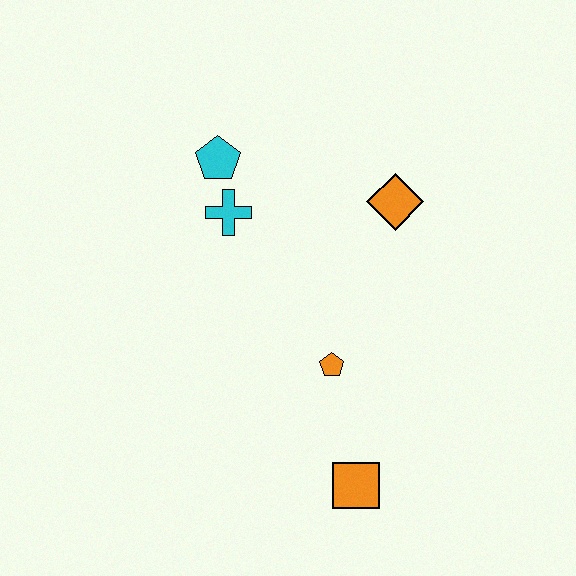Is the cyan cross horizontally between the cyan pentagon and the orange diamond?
Yes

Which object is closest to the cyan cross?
The cyan pentagon is closest to the cyan cross.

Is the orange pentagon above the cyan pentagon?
No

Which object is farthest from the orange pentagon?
The cyan pentagon is farthest from the orange pentagon.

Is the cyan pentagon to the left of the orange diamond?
Yes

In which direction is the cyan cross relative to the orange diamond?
The cyan cross is to the left of the orange diamond.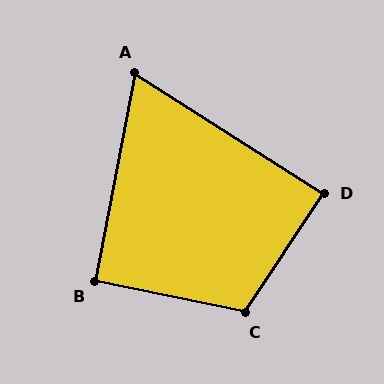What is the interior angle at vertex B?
Approximately 91 degrees (approximately right).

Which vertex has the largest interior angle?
C, at approximately 112 degrees.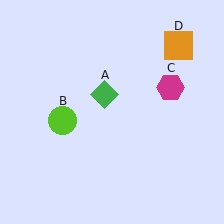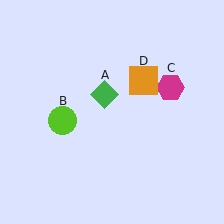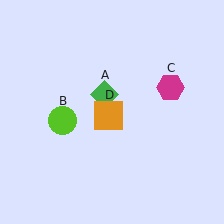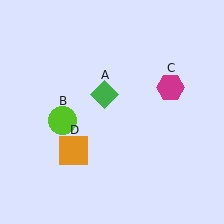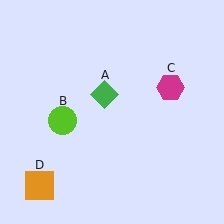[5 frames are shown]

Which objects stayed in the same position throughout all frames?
Green diamond (object A) and lime circle (object B) and magenta hexagon (object C) remained stationary.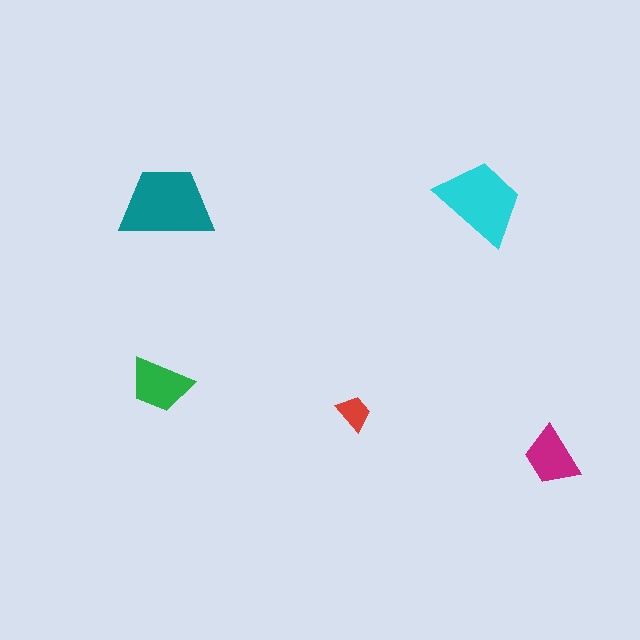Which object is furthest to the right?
The magenta trapezoid is rightmost.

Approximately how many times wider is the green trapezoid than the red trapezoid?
About 2 times wider.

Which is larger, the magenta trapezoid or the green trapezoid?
The green one.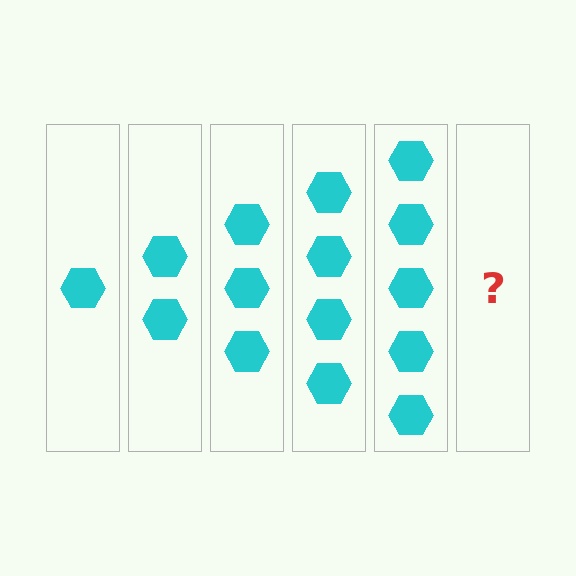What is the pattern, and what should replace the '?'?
The pattern is that each step adds one more hexagon. The '?' should be 6 hexagons.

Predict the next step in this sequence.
The next step is 6 hexagons.